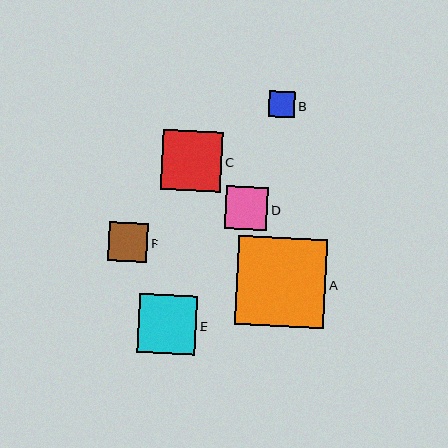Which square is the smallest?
Square B is the smallest with a size of approximately 27 pixels.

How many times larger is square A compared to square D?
Square A is approximately 2.1 times the size of square D.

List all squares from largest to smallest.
From largest to smallest: A, C, E, D, F, B.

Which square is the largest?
Square A is the largest with a size of approximately 89 pixels.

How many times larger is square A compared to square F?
Square A is approximately 2.3 times the size of square F.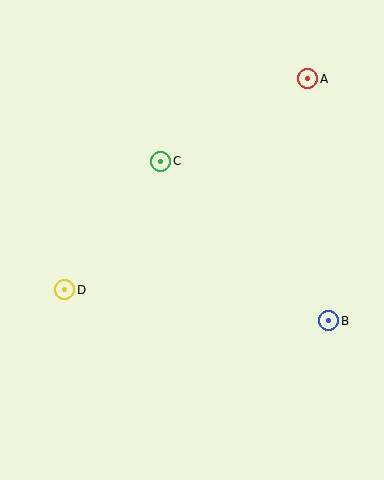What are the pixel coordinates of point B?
Point B is at (329, 321).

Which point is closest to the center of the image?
Point C at (161, 161) is closest to the center.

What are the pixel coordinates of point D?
Point D is at (65, 290).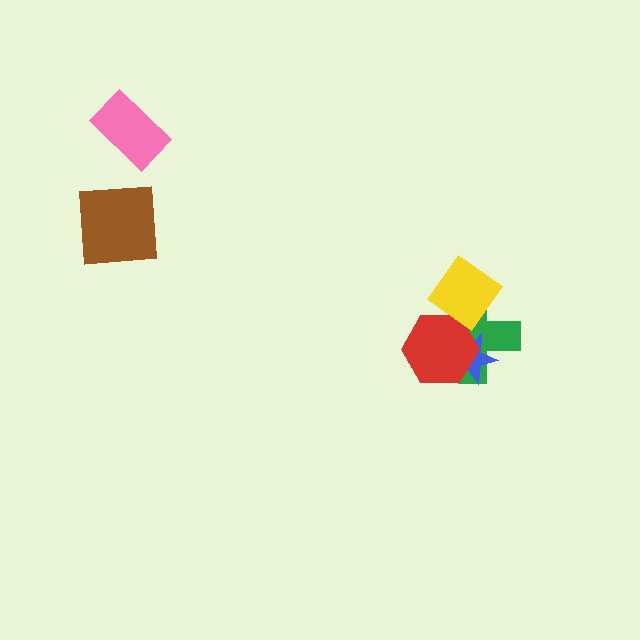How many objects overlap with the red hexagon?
3 objects overlap with the red hexagon.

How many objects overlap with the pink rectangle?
0 objects overlap with the pink rectangle.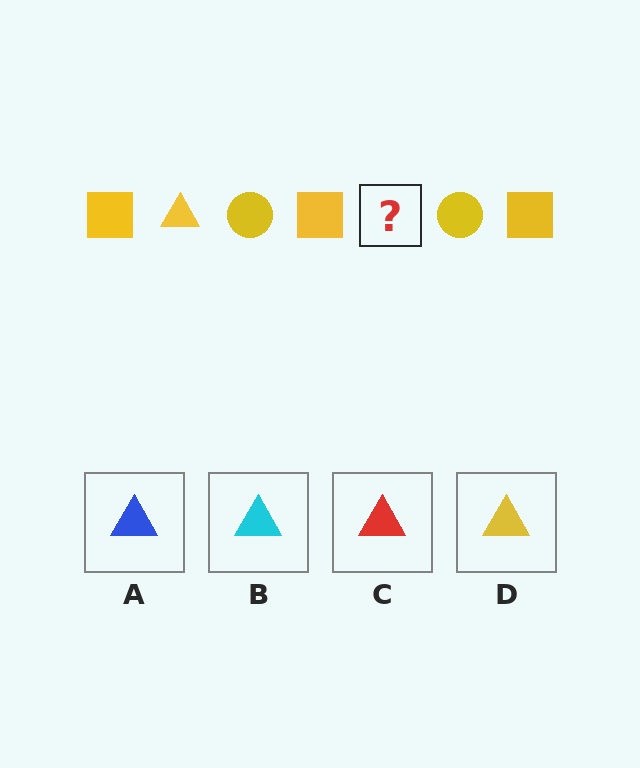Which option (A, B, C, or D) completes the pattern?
D.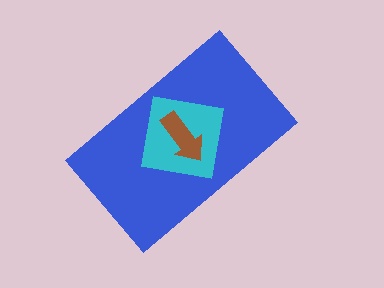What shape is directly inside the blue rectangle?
The cyan square.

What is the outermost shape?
The blue rectangle.